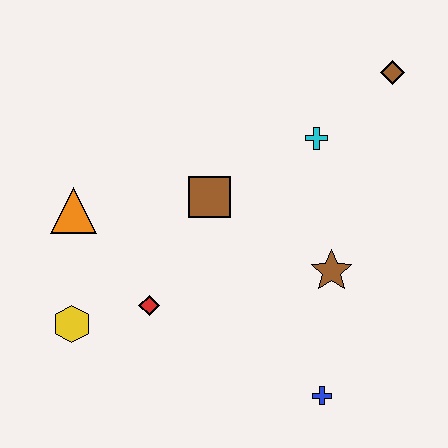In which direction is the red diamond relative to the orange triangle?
The red diamond is below the orange triangle.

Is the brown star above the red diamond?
Yes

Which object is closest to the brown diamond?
The cyan cross is closest to the brown diamond.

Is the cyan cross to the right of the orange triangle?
Yes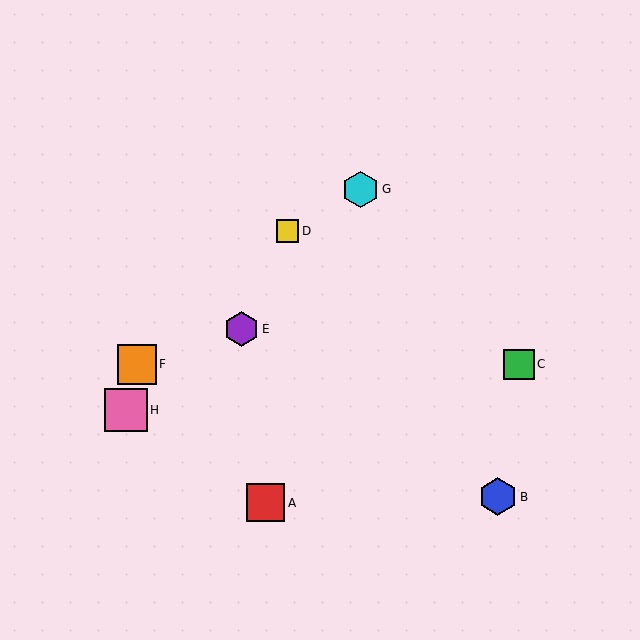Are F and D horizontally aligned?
No, F is at y≈364 and D is at y≈231.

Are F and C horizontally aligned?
Yes, both are at y≈364.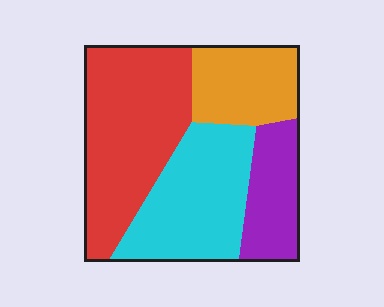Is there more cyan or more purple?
Cyan.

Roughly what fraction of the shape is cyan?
Cyan takes up between a sixth and a third of the shape.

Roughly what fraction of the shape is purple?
Purple covers 16% of the shape.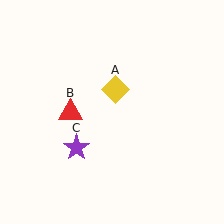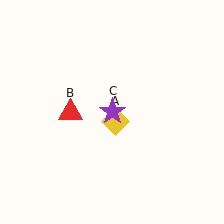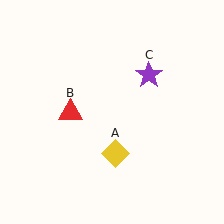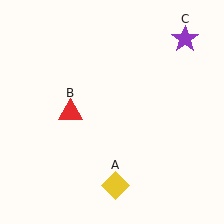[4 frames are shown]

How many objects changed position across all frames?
2 objects changed position: yellow diamond (object A), purple star (object C).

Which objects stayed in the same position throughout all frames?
Red triangle (object B) remained stationary.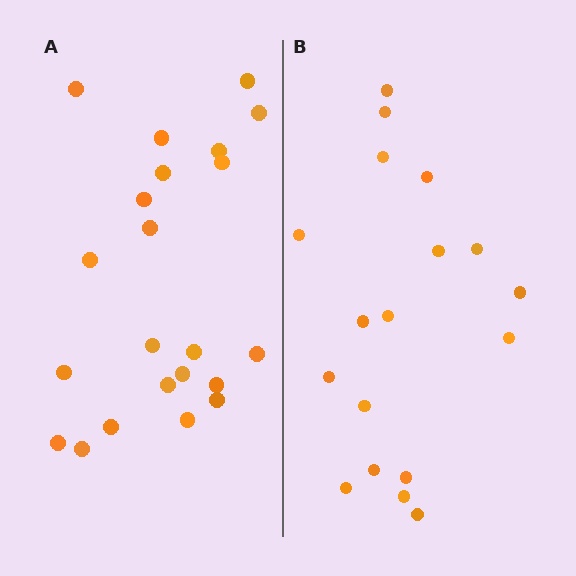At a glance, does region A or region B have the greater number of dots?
Region A (the left region) has more dots.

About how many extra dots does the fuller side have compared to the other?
Region A has about 4 more dots than region B.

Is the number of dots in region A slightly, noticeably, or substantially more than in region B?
Region A has only slightly more — the two regions are fairly close. The ratio is roughly 1.2 to 1.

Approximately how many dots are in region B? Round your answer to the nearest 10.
About 20 dots. (The exact count is 18, which rounds to 20.)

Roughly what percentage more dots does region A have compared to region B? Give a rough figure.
About 20% more.